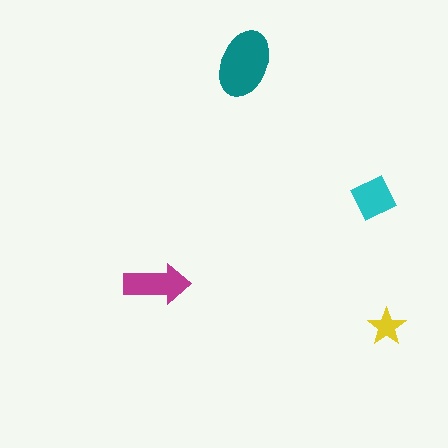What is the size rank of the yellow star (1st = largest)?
4th.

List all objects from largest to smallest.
The teal ellipse, the magenta arrow, the cyan diamond, the yellow star.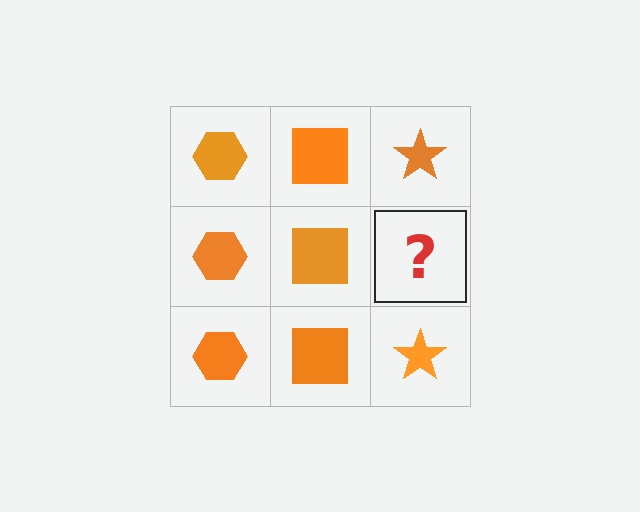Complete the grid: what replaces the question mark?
The question mark should be replaced with an orange star.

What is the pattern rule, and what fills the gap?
The rule is that each column has a consistent shape. The gap should be filled with an orange star.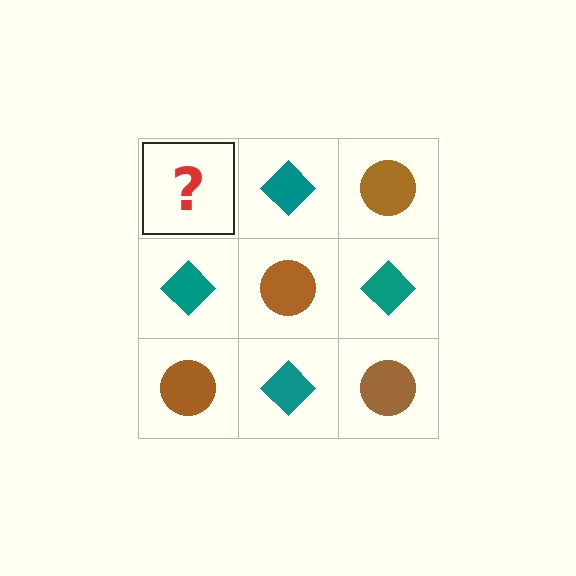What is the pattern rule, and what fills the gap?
The rule is that it alternates brown circle and teal diamond in a checkerboard pattern. The gap should be filled with a brown circle.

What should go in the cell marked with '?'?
The missing cell should contain a brown circle.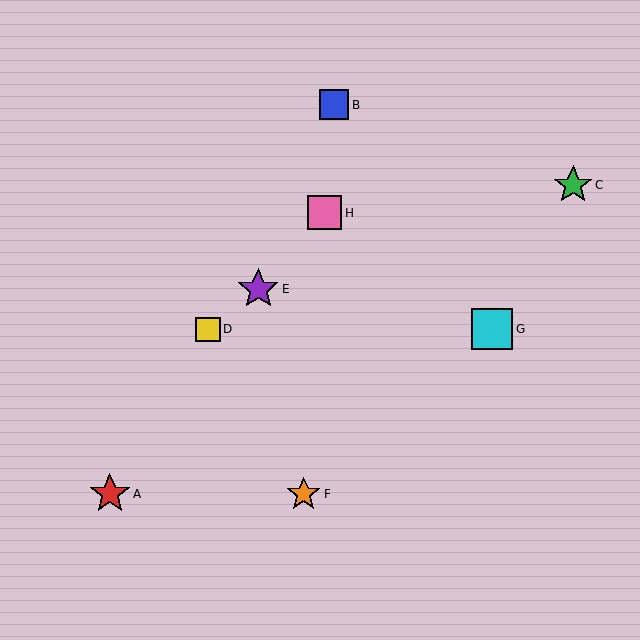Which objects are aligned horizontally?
Objects D, G are aligned horizontally.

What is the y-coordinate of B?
Object B is at y≈105.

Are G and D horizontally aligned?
Yes, both are at y≈329.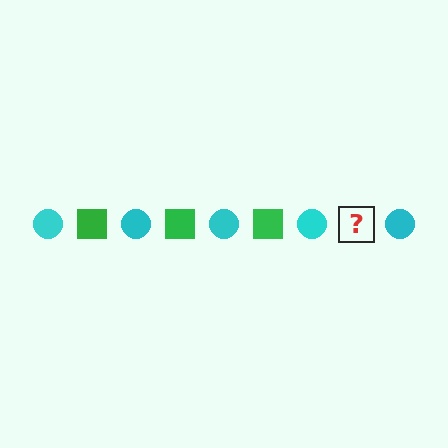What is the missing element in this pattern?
The missing element is a green square.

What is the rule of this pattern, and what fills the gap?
The rule is that the pattern alternates between cyan circle and green square. The gap should be filled with a green square.